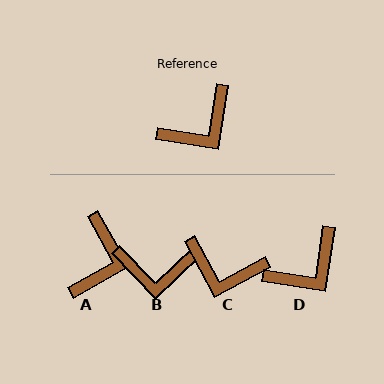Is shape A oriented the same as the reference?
No, it is off by about 38 degrees.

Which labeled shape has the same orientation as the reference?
D.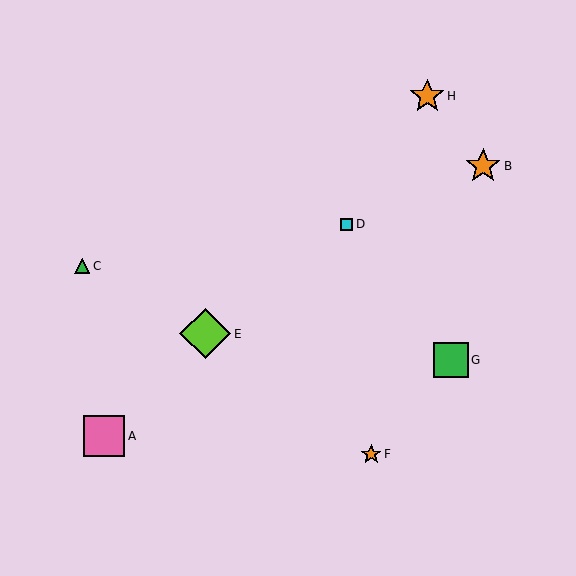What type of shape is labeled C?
Shape C is a green triangle.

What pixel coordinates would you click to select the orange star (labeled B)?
Click at (483, 166) to select the orange star B.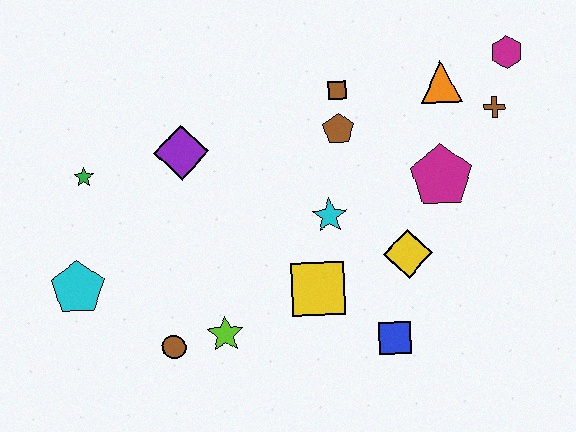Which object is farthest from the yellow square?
The magenta hexagon is farthest from the yellow square.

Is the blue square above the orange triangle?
No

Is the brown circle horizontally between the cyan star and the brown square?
No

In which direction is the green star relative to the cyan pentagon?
The green star is above the cyan pentagon.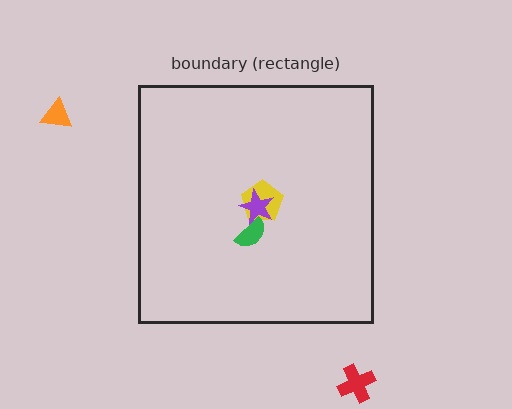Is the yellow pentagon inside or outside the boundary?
Inside.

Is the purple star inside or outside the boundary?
Inside.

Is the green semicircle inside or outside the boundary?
Inside.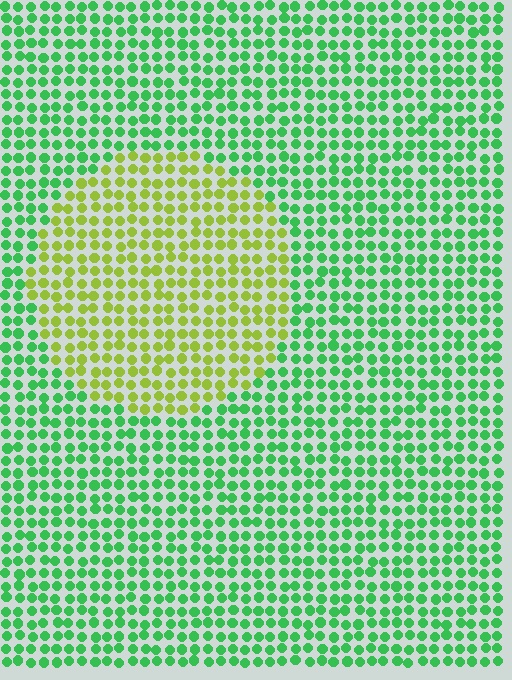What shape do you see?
I see a circle.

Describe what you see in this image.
The image is filled with small green elements in a uniform arrangement. A circle-shaped region is visible where the elements are tinted to a slightly different hue, forming a subtle color boundary.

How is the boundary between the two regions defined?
The boundary is defined purely by a slight shift in hue (about 52 degrees). Spacing, size, and orientation are identical on both sides.